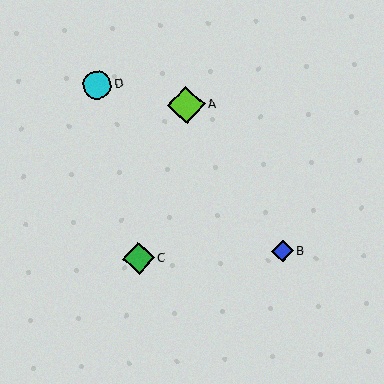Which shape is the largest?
The lime diamond (labeled A) is the largest.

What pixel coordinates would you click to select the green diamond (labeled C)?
Click at (139, 259) to select the green diamond C.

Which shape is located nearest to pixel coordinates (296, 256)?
The blue diamond (labeled B) at (282, 251) is nearest to that location.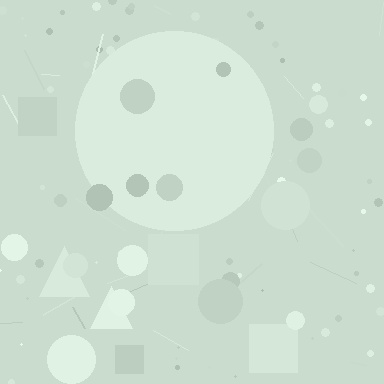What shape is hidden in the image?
A circle is hidden in the image.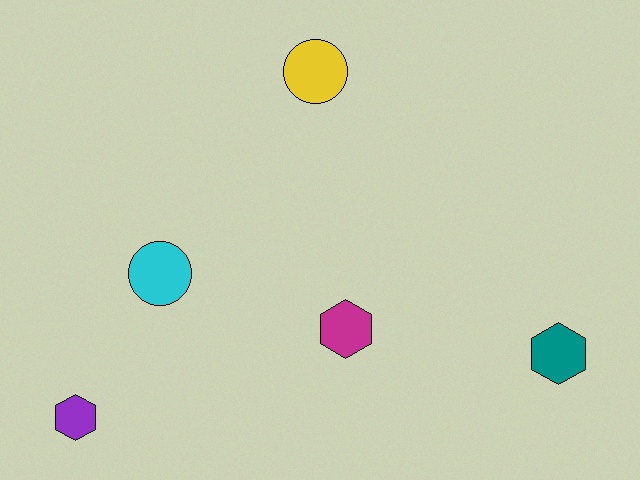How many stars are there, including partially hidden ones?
There are no stars.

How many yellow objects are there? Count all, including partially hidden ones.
There is 1 yellow object.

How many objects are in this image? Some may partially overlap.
There are 5 objects.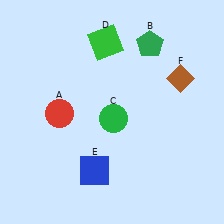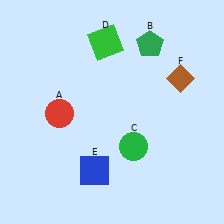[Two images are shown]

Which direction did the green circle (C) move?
The green circle (C) moved down.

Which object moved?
The green circle (C) moved down.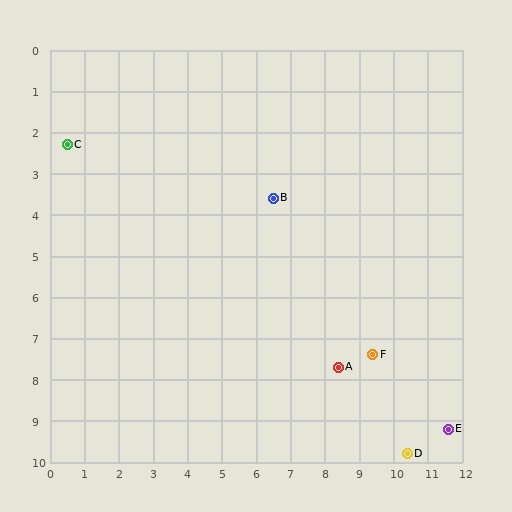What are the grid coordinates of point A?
Point A is at approximately (8.4, 7.7).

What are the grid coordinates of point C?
Point C is at approximately (0.5, 2.3).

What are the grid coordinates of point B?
Point B is at approximately (6.5, 3.6).